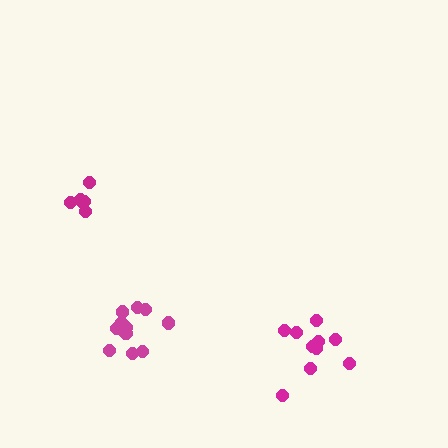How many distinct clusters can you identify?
There are 3 distinct clusters.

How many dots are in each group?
Group 1: 12 dots, Group 2: 10 dots, Group 3: 6 dots (28 total).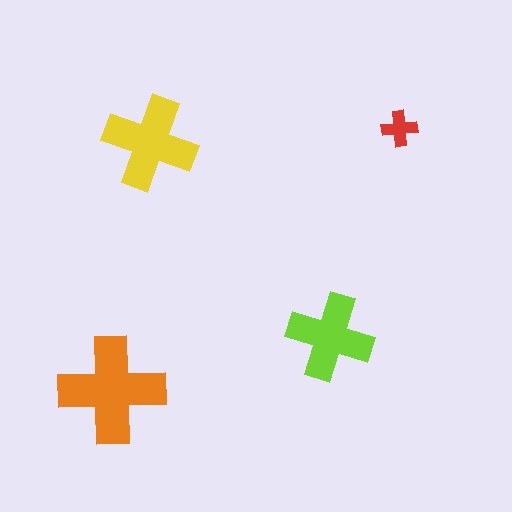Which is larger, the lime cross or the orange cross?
The orange one.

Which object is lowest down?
The orange cross is bottommost.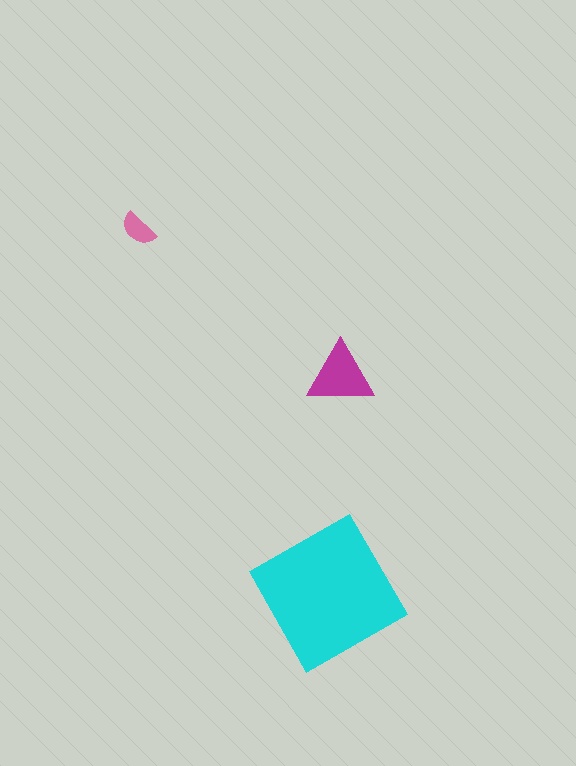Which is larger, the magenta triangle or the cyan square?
The cyan square.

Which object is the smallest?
The pink semicircle.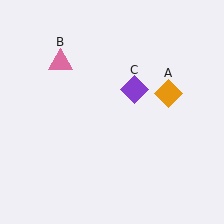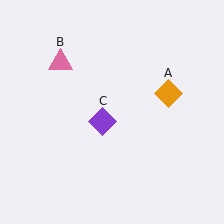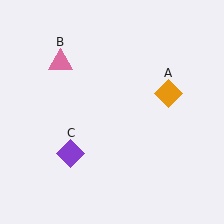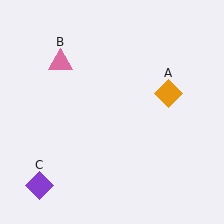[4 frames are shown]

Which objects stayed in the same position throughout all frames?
Orange diamond (object A) and pink triangle (object B) remained stationary.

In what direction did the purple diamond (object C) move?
The purple diamond (object C) moved down and to the left.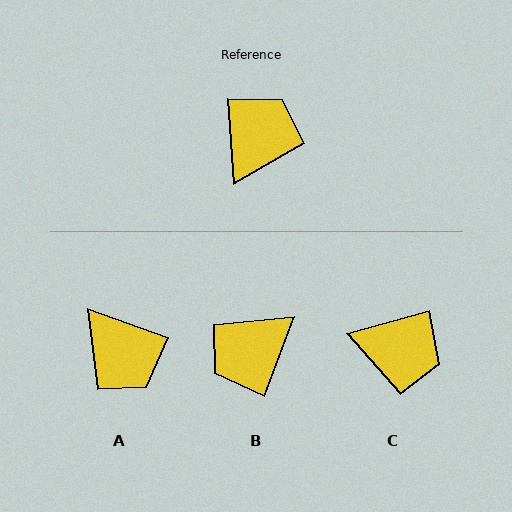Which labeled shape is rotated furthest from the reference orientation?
B, about 156 degrees away.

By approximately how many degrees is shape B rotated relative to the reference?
Approximately 156 degrees counter-clockwise.